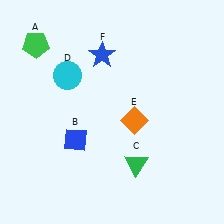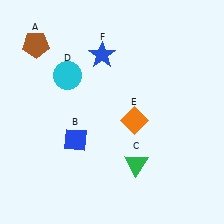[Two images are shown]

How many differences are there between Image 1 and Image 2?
There is 1 difference between the two images.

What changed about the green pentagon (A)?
In Image 1, A is green. In Image 2, it changed to brown.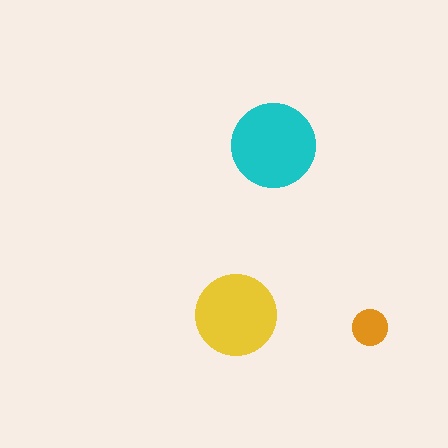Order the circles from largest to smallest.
the cyan one, the yellow one, the orange one.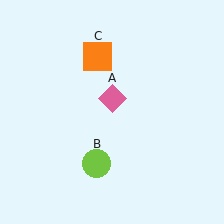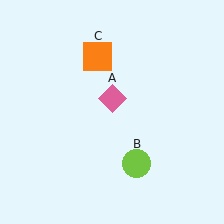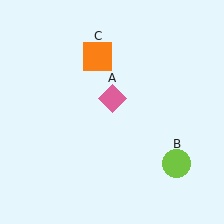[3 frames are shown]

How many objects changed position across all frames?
1 object changed position: lime circle (object B).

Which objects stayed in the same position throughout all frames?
Pink diamond (object A) and orange square (object C) remained stationary.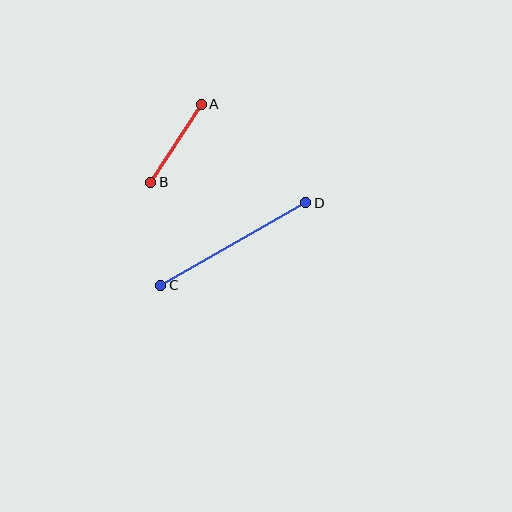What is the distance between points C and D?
The distance is approximately 167 pixels.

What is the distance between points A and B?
The distance is approximately 93 pixels.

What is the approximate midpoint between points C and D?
The midpoint is at approximately (233, 244) pixels.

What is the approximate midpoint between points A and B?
The midpoint is at approximately (176, 143) pixels.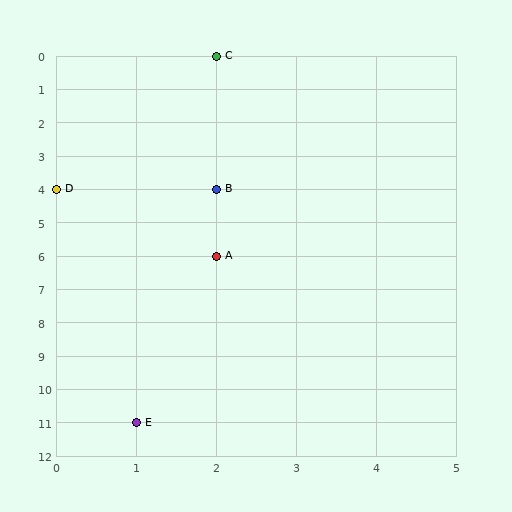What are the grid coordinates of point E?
Point E is at grid coordinates (1, 11).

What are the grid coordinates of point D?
Point D is at grid coordinates (0, 4).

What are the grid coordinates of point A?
Point A is at grid coordinates (2, 6).